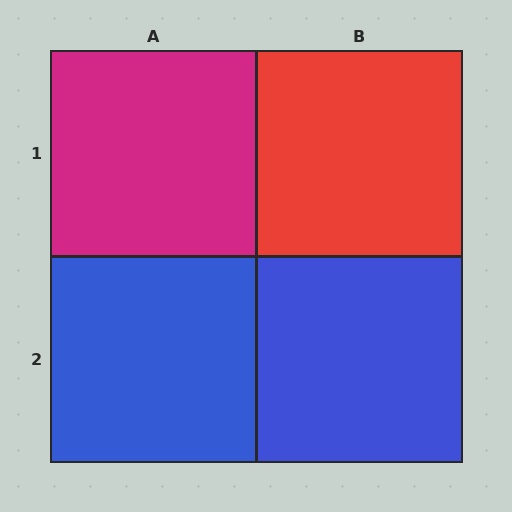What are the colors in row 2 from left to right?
Blue, blue.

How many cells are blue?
2 cells are blue.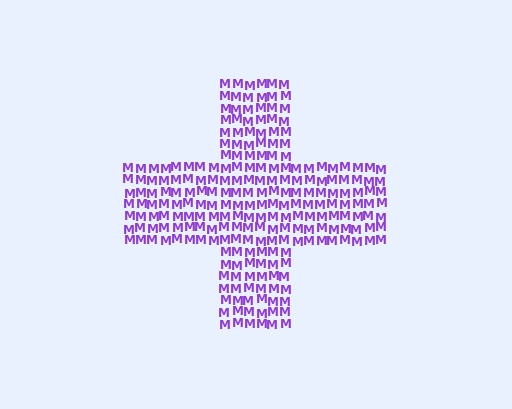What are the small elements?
The small elements are letter M's.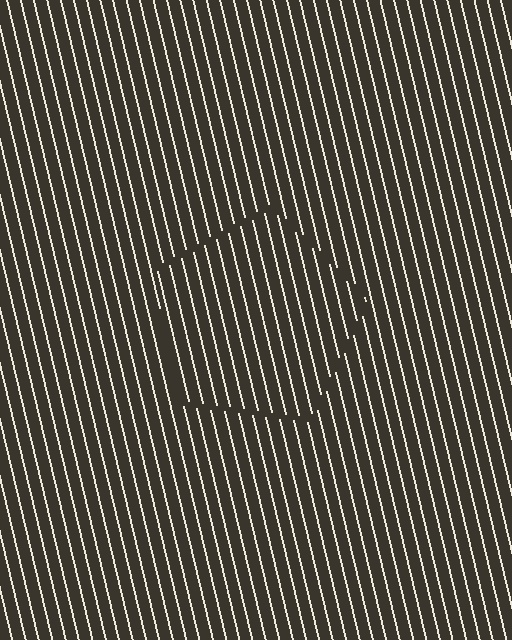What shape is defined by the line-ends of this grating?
An illusory pentagon. The interior of the shape contains the same grating, shifted by half a period — the contour is defined by the phase discontinuity where line-ends from the inner and outer gratings abut.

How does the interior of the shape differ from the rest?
The interior of the shape contains the same grating, shifted by half a period — the contour is defined by the phase discontinuity where line-ends from the inner and outer gratings abut.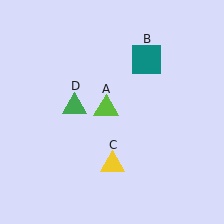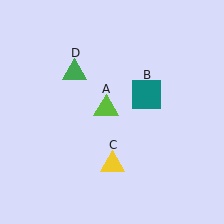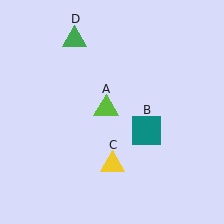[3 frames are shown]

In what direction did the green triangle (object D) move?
The green triangle (object D) moved up.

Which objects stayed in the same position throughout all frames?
Lime triangle (object A) and yellow triangle (object C) remained stationary.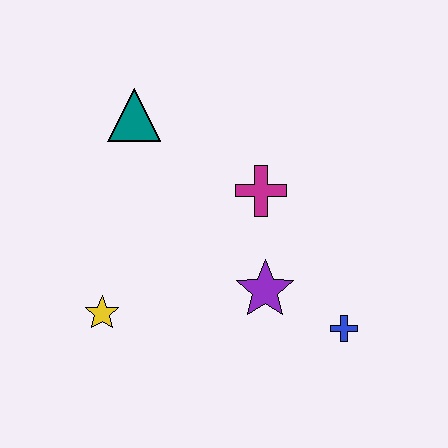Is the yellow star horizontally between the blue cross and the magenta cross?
No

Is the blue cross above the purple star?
No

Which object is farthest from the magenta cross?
The yellow star is farthest from the magenta cross.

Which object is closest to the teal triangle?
The magenta cross is closest to the teal triangle.